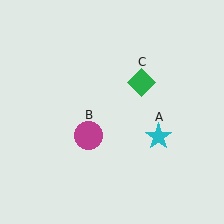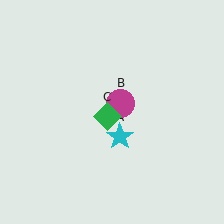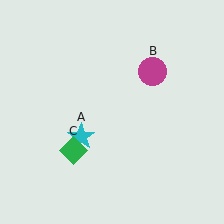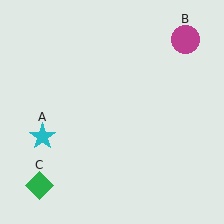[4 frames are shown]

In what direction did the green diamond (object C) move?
The green diamond (object C) moved down and to the left.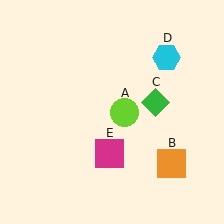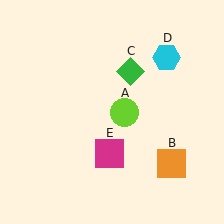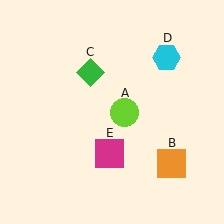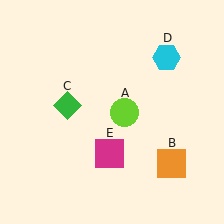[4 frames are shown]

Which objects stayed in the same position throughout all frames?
Lime circle (object A) and orange square (object B) and cyan hexagon (object D) and magenta square (object E) remained stationary.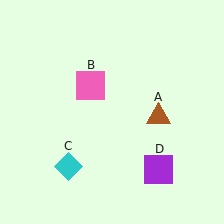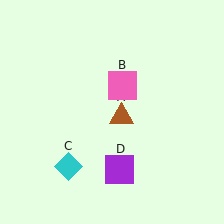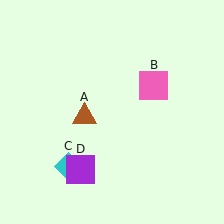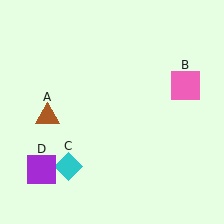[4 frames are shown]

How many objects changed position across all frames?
3 objects changed position: brown triangle (object A), pink square (object B), purple square (object D).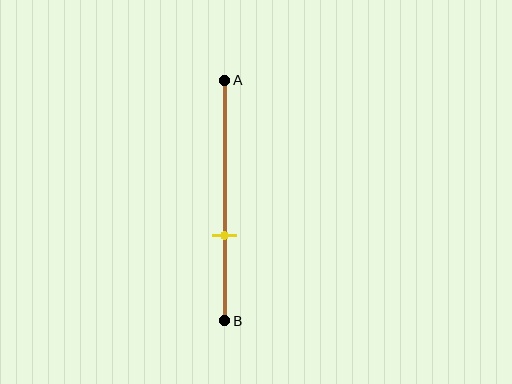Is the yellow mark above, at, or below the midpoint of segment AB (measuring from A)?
The yellow mark is below the midpoint of segment AB.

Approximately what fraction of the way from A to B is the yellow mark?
The yellow mark is approximately 65% of the way from A to B.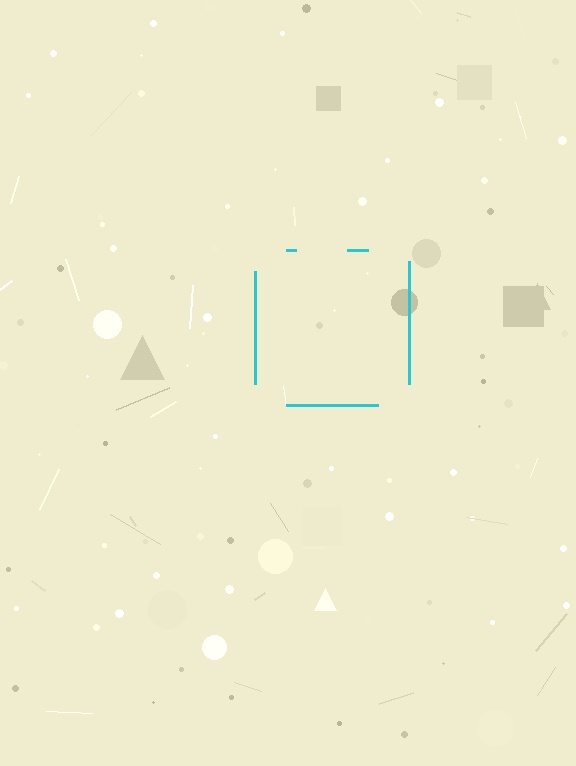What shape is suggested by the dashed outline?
The dashed outline suggests a square.